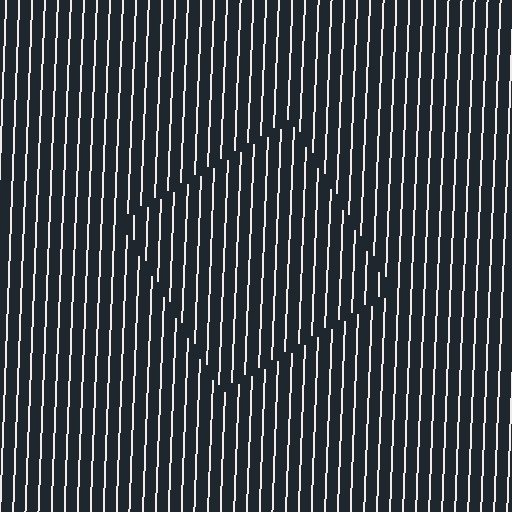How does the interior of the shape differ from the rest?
The interior of the shape contains the same grating, shifted by half a period — the contour is defined by the phase discontinuity where line-ends from the inner and outer gratings abut.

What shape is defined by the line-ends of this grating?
An illusory square. The interior of the shape contains the same grating, shifted by half a period — the contour is defined by the phase discontinuity where line-ends from the inner and outer gratings abut.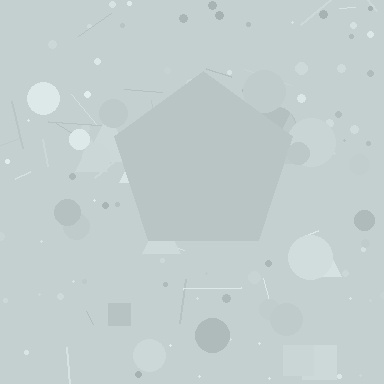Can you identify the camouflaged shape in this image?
The camouflaged shape is a pentagon.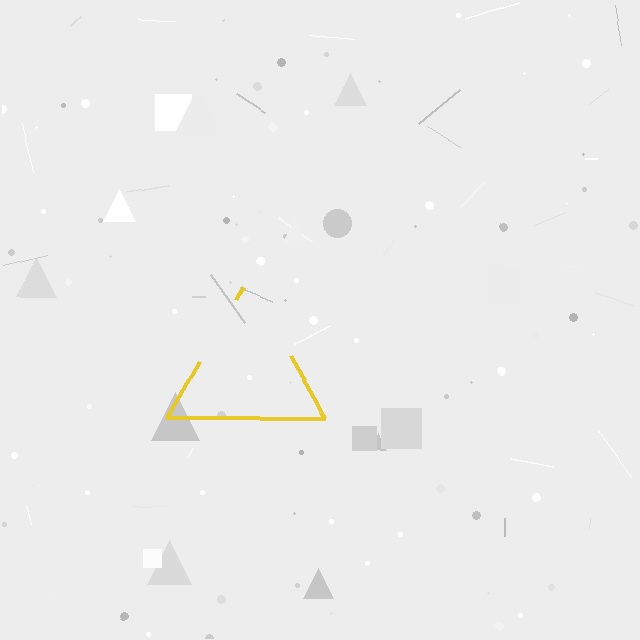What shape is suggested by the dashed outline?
The dashed outline suggests a triangle.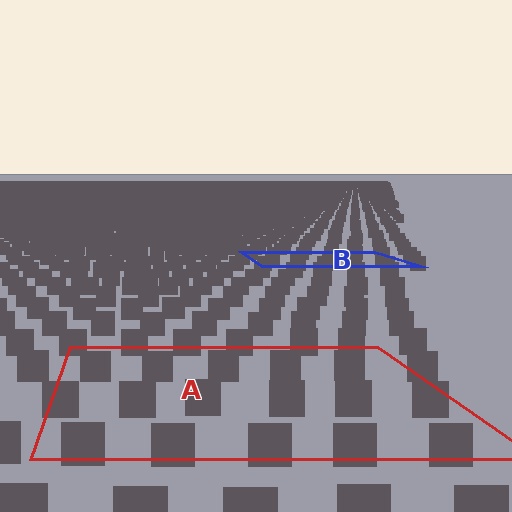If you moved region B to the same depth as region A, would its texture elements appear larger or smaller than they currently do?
They would appear larger. At a closer depth, the same texture elements are projected at a bigger on-screen size.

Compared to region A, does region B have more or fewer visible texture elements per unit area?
Region B has more texture elements per unit area — they are packed more densely because it is farther away.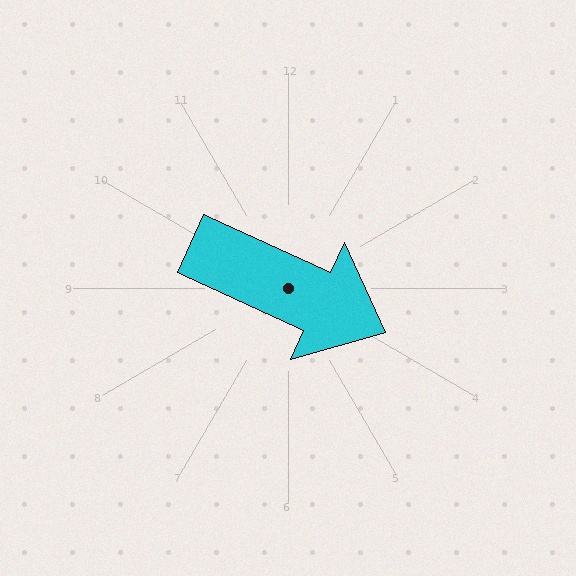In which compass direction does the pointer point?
Southeast.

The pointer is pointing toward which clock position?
Roughly 4 o'clock.